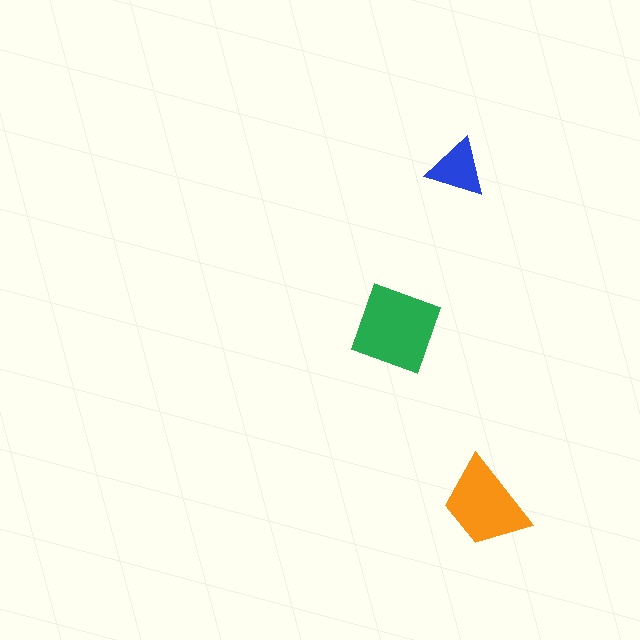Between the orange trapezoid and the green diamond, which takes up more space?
The green diamond.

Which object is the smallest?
The blue triangle.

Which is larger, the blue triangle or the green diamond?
The green diamond.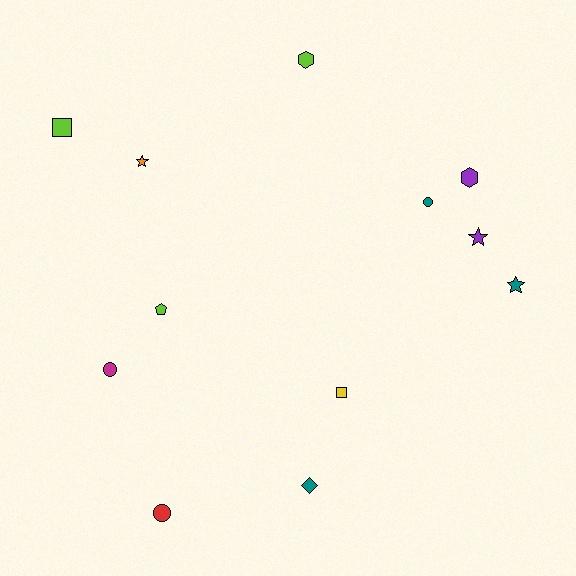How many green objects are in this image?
There are no green objects.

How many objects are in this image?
There are 12 objects.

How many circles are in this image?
There are 3 circles.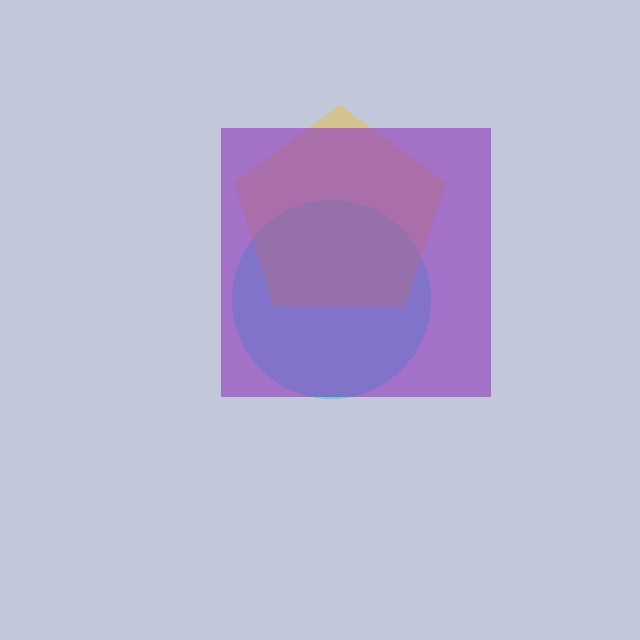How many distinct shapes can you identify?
There are 3 distinct shapes: a cyan circle, a yellow pentagon, a purple square.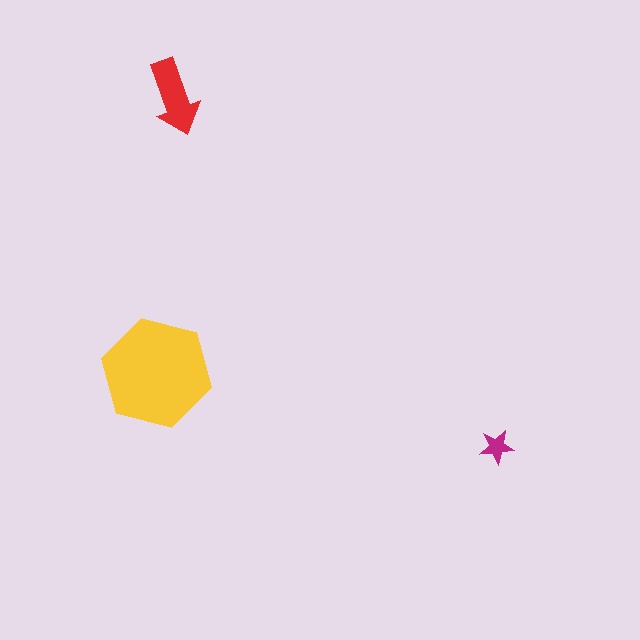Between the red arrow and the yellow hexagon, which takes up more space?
The yellow hexagon.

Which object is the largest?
The yellow hexagon.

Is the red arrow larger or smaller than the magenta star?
Larger.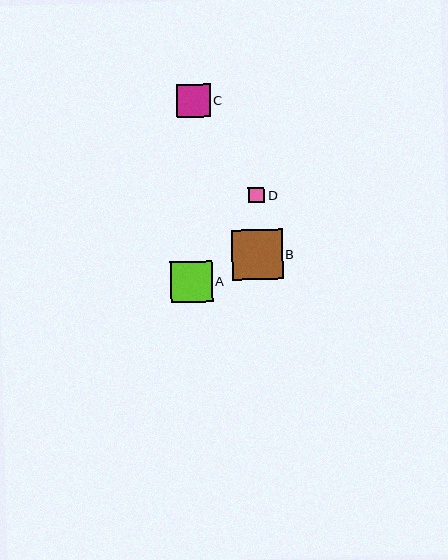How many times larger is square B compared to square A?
Square B is approximately 1.2 times the size of square A.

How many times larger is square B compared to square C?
Square B is approximately 1.5 times the size of square C.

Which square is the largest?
Square B is the largest with a size of approximately 50 pixels.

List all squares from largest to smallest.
From largest to smallest: B, A, C, D.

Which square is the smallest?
Square D is the smallest with a size of approximately 16 pixels.